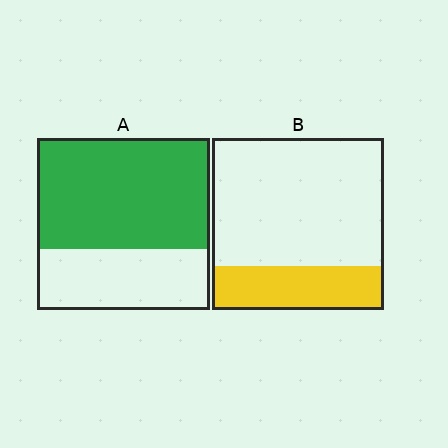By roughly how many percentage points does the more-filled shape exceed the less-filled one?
By roughly 40 percentage points (A over B).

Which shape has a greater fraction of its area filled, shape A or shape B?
Shape A.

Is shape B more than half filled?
No.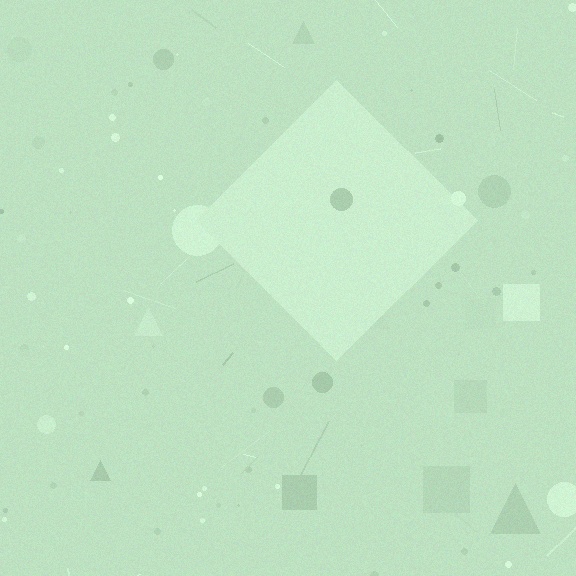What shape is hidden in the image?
A diamond is hidden in the image.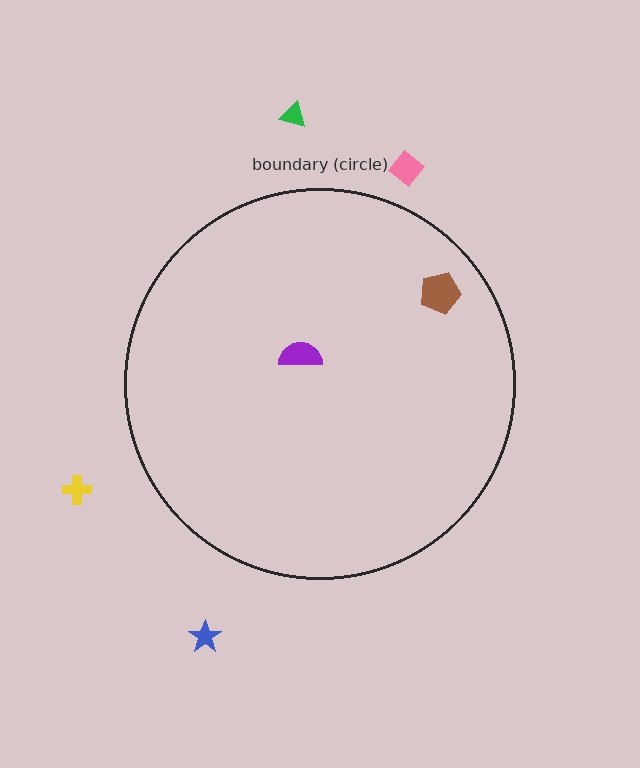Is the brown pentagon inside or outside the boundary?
Inside.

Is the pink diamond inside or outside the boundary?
Outside.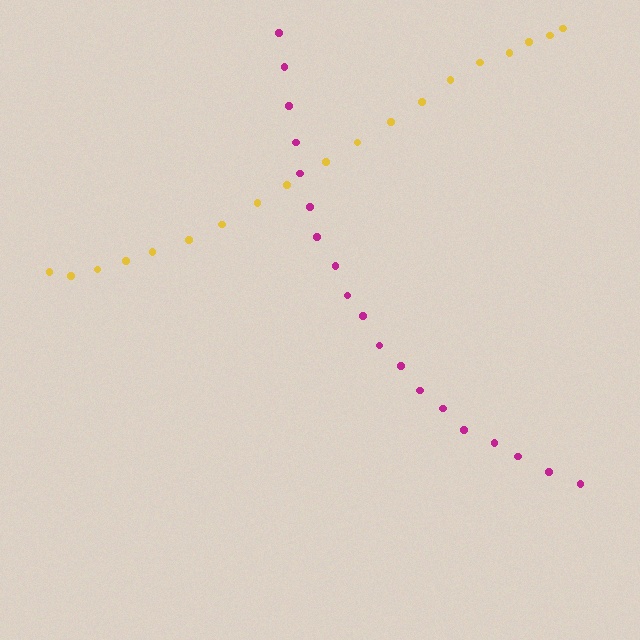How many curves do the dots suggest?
There are 2 distinct paths.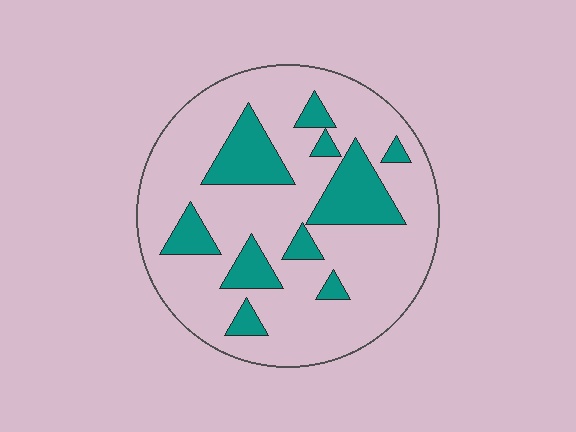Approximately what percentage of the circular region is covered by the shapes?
Approximately 20%.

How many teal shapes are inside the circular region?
10.